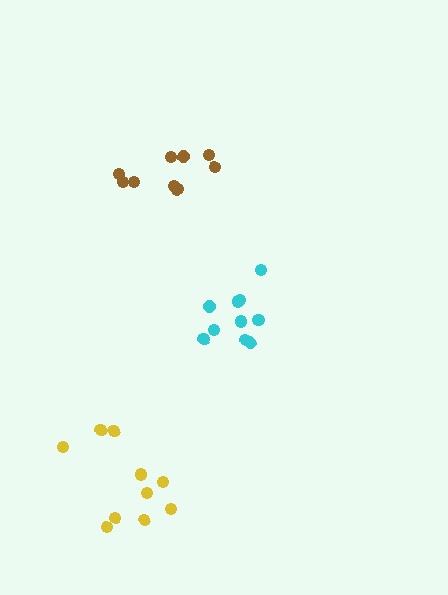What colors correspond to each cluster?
The clusters are colored: cyan, yellow, brown.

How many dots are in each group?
Group 1: 10 dots, Group 2: 10 dots, Group 3: 9 dots (29 total).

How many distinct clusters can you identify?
There are 3 distinct clusters.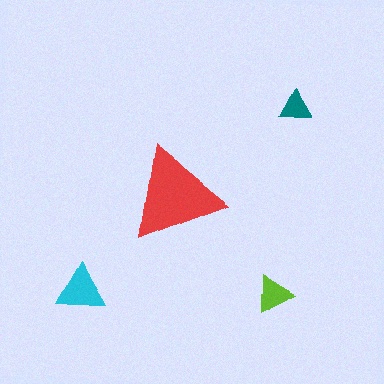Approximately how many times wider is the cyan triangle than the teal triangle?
About 1.5 times wider.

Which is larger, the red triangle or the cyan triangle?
The red one.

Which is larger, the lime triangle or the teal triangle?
The lime one.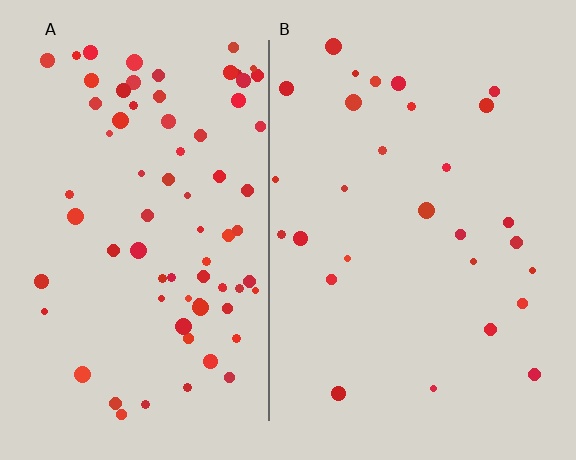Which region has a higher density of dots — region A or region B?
A (the left).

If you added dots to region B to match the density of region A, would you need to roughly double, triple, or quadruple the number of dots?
Approximately triple.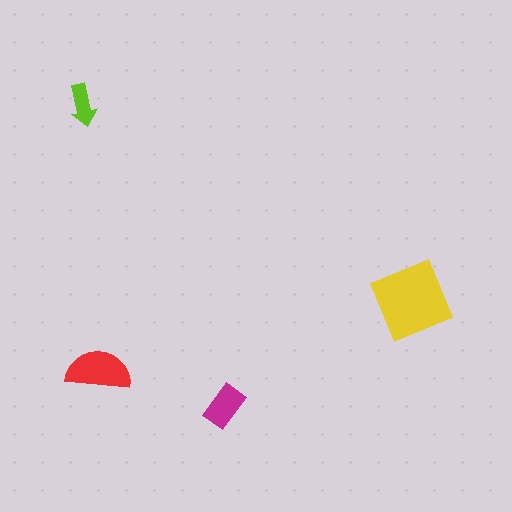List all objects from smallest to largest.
The lime arrow, the magenta rectangle, the red semicircle, the yellow diamond.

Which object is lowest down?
The magenta rectangle is bottommost.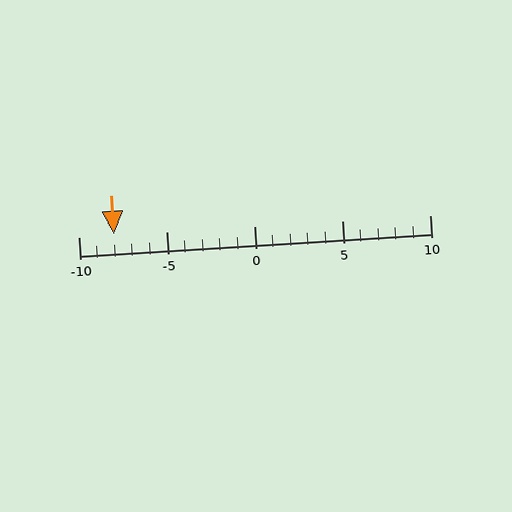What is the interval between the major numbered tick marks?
The major tick marks are spaced 5 units apart.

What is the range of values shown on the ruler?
The ruler shows values from -10 to 10.